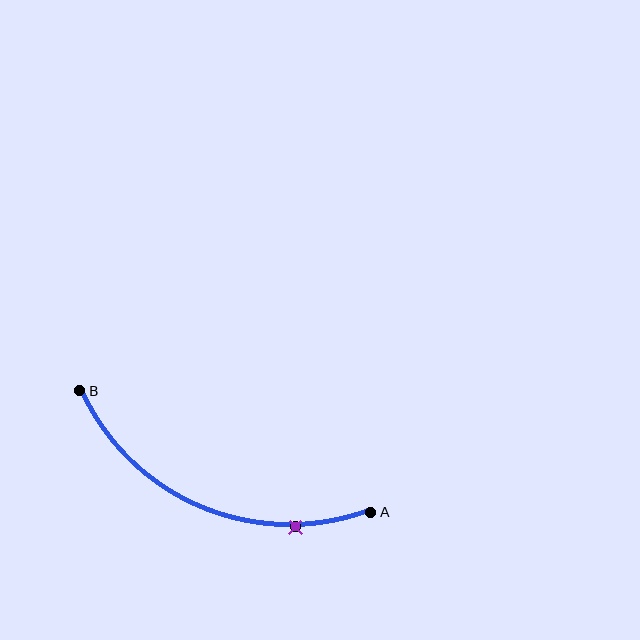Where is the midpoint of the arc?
The arc midpoint is the point on the curve farthest from the straight line joining A and B. It sits below that line.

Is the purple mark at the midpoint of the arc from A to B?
No. The purple mark lies on the arc but is closer to endpoint A. The arc midpoint would be at the point on the curve equidistant along the arc from both A and B.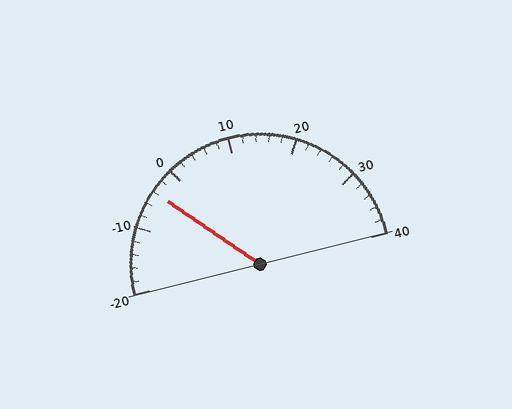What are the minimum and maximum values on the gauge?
The gauge ranges from -20 to 40.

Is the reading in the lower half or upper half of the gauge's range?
The reading is in the lower half of the range (-20 to 40).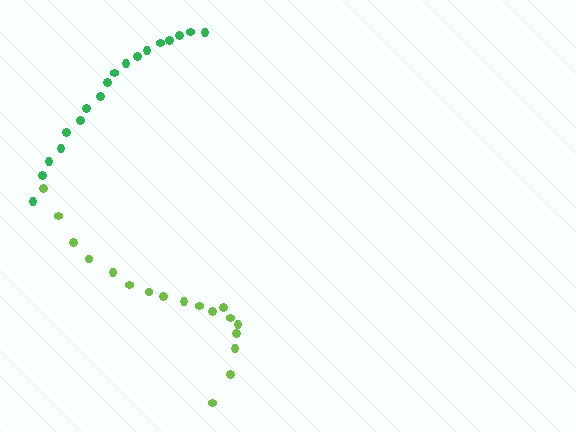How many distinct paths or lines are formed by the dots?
There are 2 distinct paths.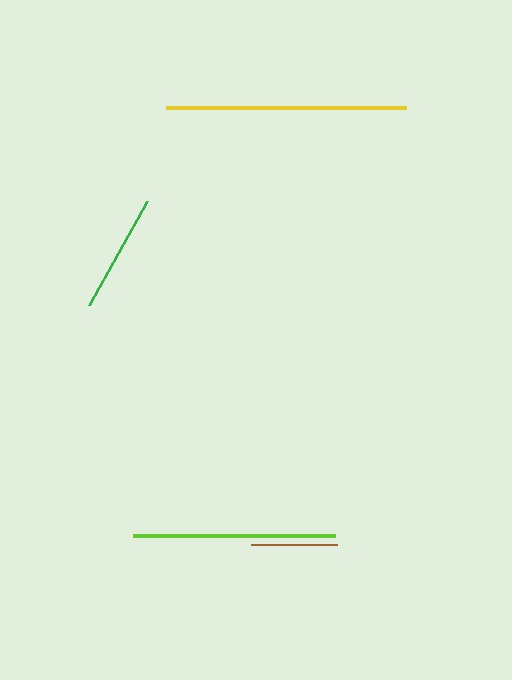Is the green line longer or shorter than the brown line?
The green line is longer than the brown line.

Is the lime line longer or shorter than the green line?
The lime line is longer than the green line.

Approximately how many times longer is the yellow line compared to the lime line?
The yellow line is approximately 1.2 times the length of the lime line.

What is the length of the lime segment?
The lime segment is approximately 202 pixels long.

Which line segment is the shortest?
The brown line is the shortest at approximately 86 pixels.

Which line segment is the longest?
The yellow line is the longest at approximately 240 pixels.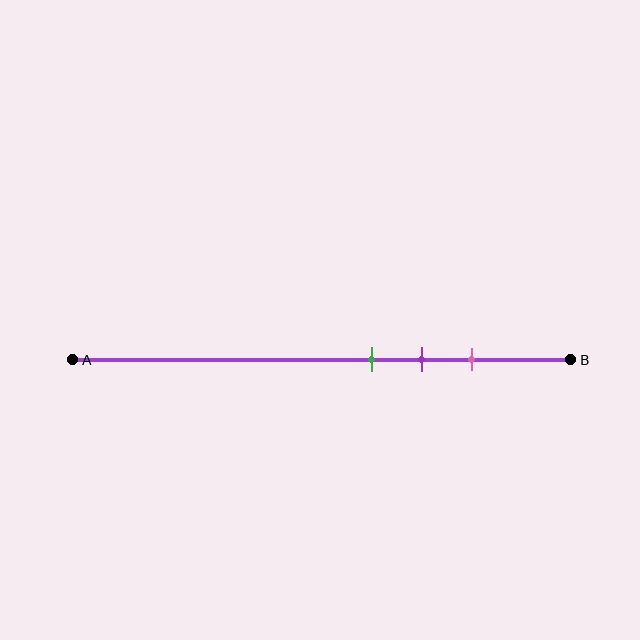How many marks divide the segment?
There are 3 marks dividing the segment.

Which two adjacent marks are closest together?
The green and purple marks are the closest adjacent pair.